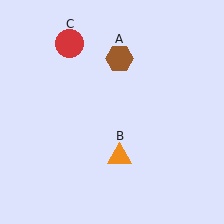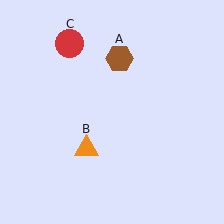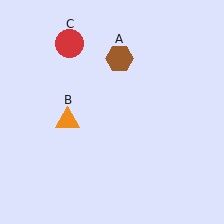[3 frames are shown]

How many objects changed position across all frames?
1 object changed position: orange triangle (object B).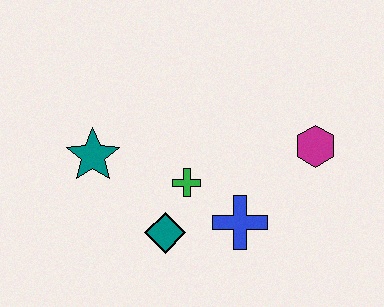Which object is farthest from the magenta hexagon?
The teal star is farthest from the magenta hexagon.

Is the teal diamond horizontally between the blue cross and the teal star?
Yes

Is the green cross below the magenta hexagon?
Yes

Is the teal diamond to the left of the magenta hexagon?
Yes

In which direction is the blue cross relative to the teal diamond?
The blue cross is to the right of the teal diamond.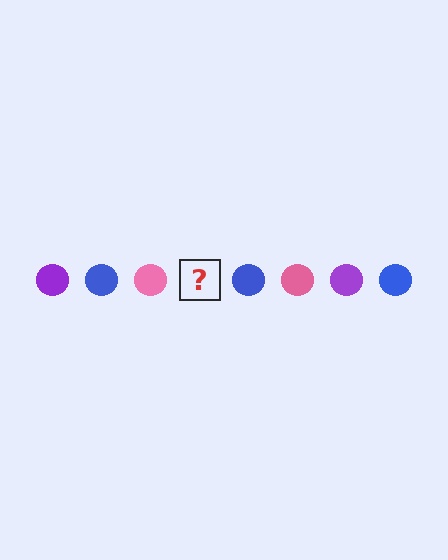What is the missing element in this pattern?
The missing element is a purple circle.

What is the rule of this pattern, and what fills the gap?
The rule is that the pattern cycles through purple, blue, pink circles. The gap should be filled with a purple circle.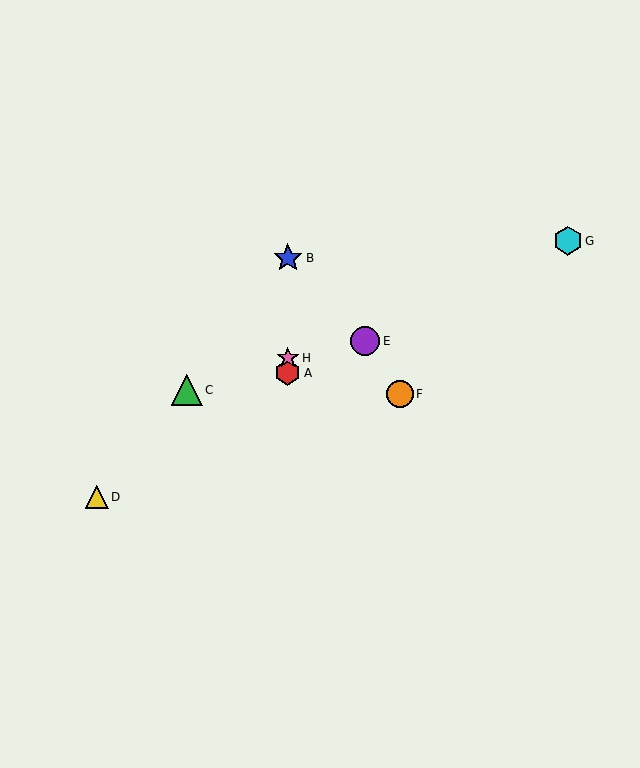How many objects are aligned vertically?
3 objects (A, B, H) are aligned vertically.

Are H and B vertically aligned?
Yes, both are at x≈288.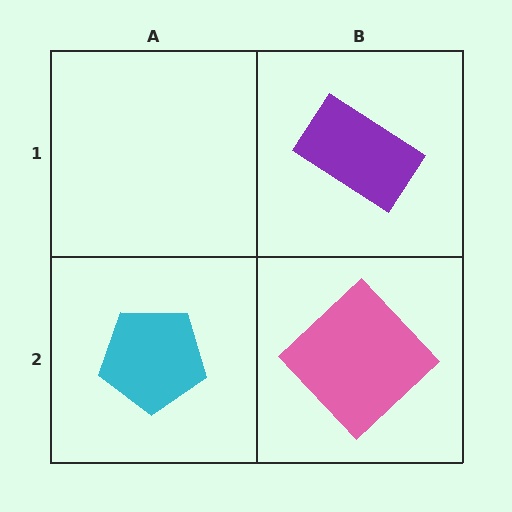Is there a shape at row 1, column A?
No, that cell is empty.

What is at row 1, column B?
A purple rectangle.